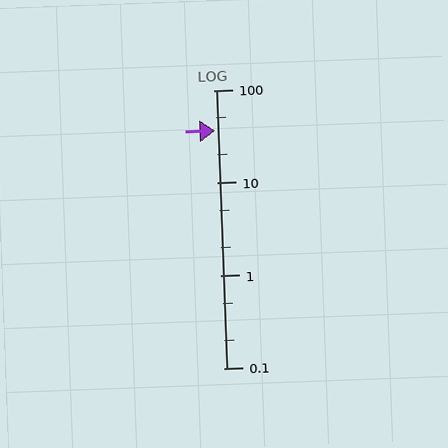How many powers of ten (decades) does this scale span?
The scale spans 3 decades, from 0.1 to 100.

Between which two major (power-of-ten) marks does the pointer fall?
The pointer is between 10 and 100.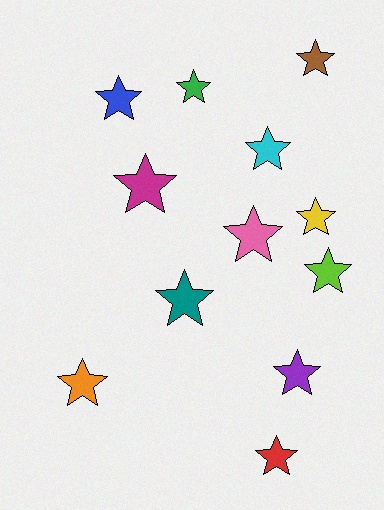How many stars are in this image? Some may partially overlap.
There are 12 stars.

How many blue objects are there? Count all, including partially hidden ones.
There is 1 blue object.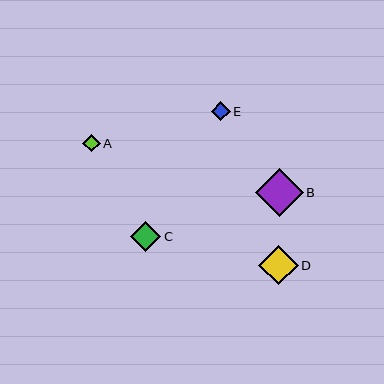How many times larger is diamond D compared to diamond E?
Diamond D is approximately 2.1 times the size of diamond E.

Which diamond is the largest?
Diamond B is the largest with a size of approximately 47 pixels.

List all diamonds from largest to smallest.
From largest to smallest: B, D, C, E, A.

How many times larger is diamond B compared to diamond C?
Diamond B is approximately 1.6 times the size of diamond C.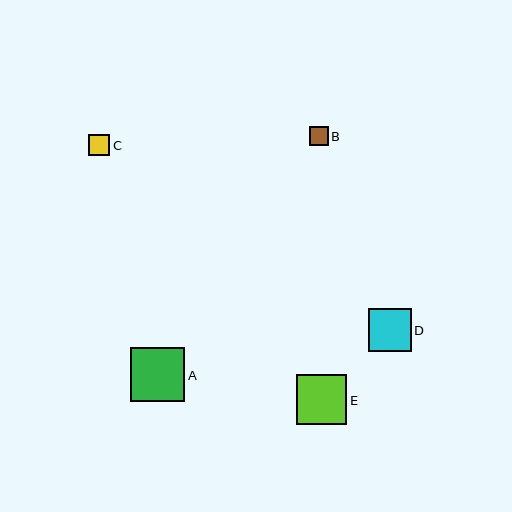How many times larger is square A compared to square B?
Square A is approximately 2.8 times the size of square B.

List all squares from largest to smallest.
From largest to smallest: A, E, D, C, B.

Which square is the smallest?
Square B is the smallest with a size of approximately 19 pixels.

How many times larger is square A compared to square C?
Square A is approximately 2.6 times the size of square C.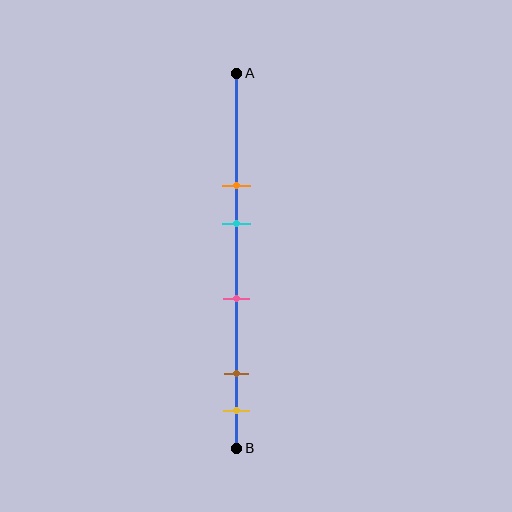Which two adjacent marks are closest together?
The brown and yellow marks are the closest adjacent pair.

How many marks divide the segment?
There are 5 marks dividing the segment.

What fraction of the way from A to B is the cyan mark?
The cyan mark is approximately 40% (0.4) of the way from A to B.